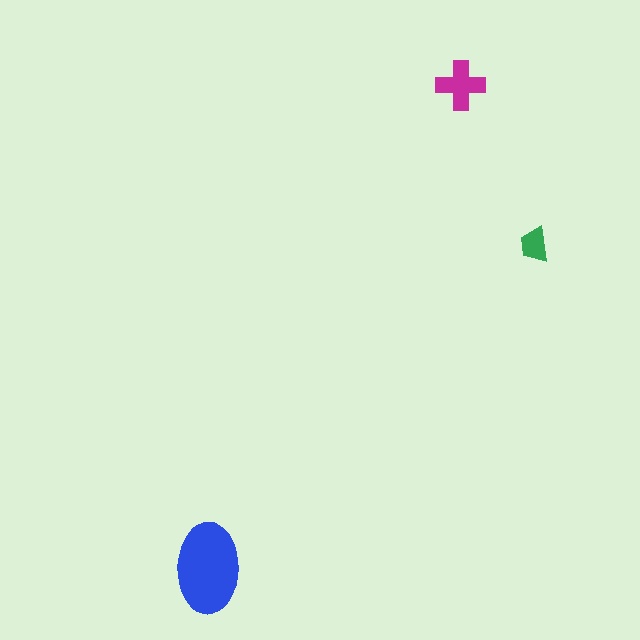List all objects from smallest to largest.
The green trapezoid, the magenta cross, the blue ellipse.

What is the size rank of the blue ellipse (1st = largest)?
1st.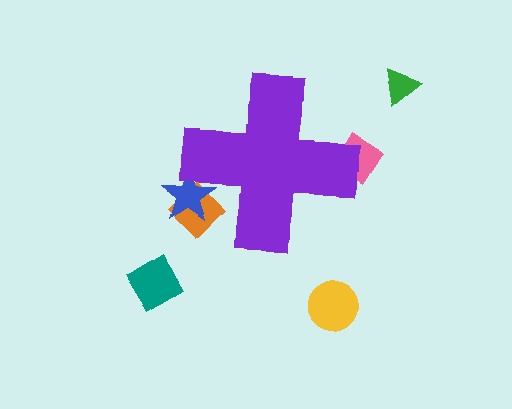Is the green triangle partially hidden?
No, the green triangle is fully visible.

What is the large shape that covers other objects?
A purple cross.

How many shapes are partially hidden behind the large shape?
3 shapes are partially hidden.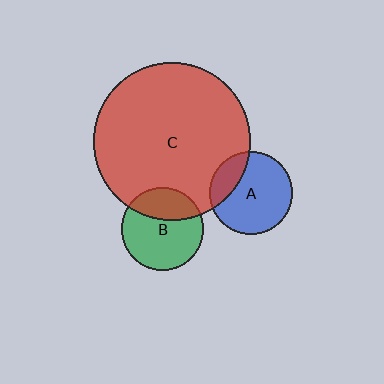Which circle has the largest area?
Circle C (red).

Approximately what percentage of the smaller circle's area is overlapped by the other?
Approximately 30%.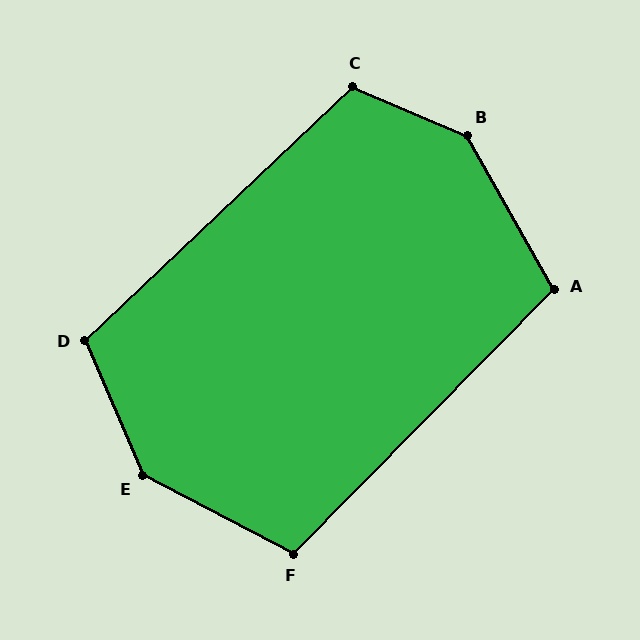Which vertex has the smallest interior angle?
A, at approximately 106 degrees.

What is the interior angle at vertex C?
Approximately 113 degrees (obtuse).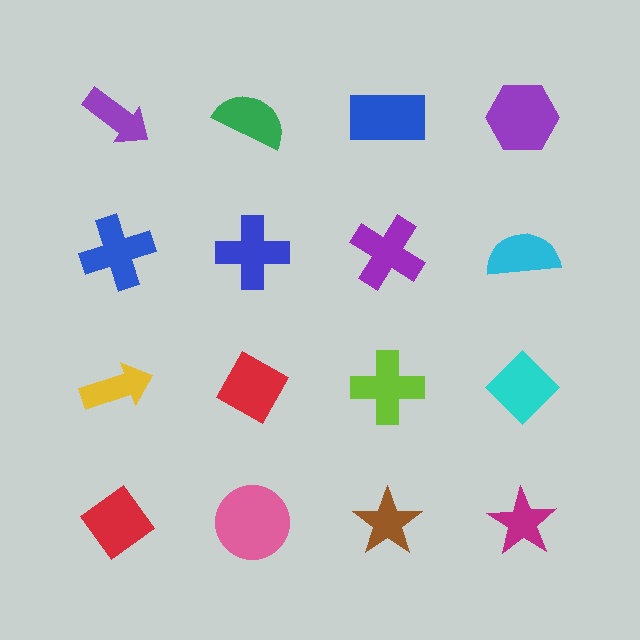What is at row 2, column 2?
A blue cross.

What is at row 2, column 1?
A blue cross.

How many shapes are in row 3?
4 shapes.